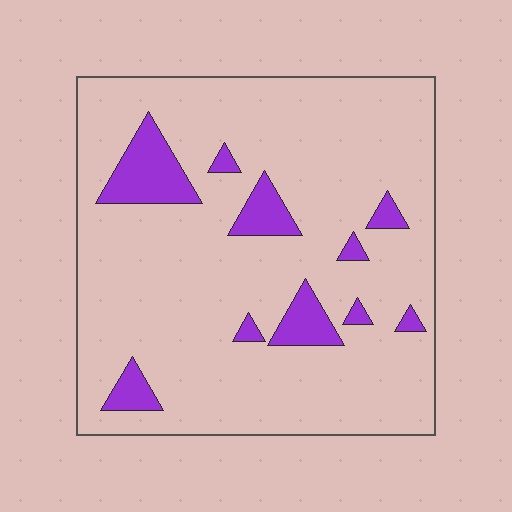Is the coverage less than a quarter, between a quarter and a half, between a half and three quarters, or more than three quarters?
Less than a quarter.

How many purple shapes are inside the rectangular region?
10.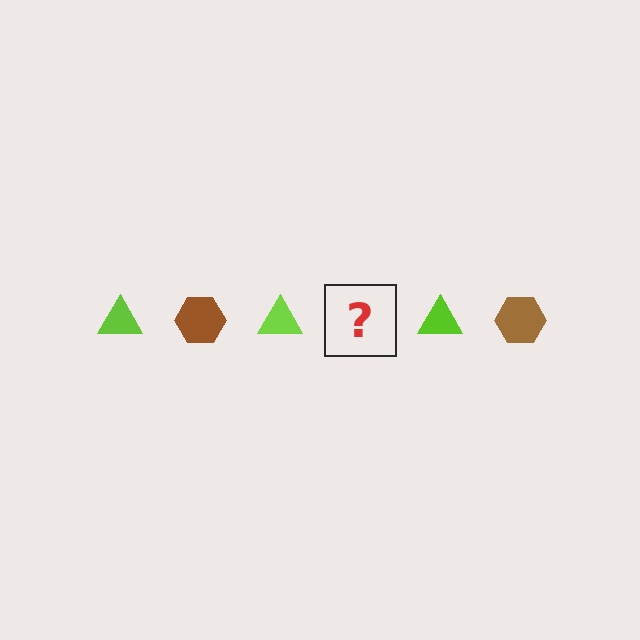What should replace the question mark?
The question mark should be replaced with a brown hexagon.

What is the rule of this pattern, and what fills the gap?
The rule is that the pattern alternates between lime triangle and brown hexagon. The gap should be filled with a brown hexagon.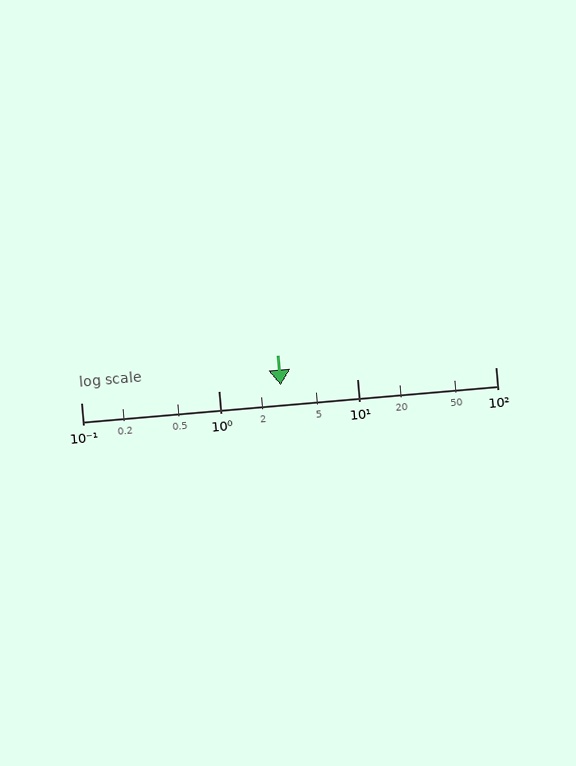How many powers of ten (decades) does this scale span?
The scale spans 3 decades, from 0.1 to 100.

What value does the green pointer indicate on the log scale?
The pointer indicates approximately 2.8.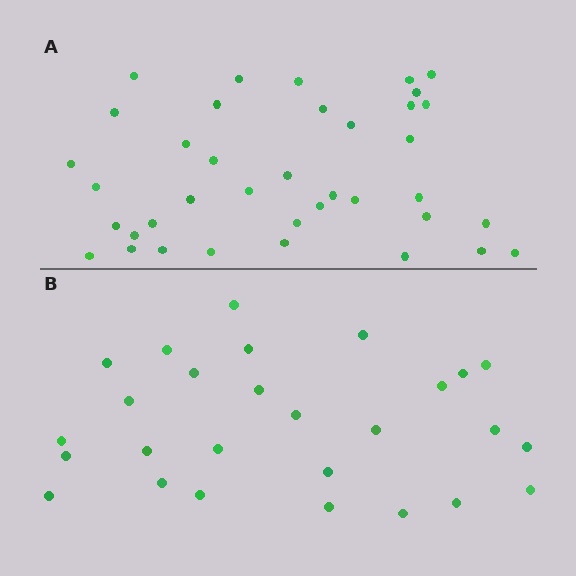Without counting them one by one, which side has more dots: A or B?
Region A (the top region) has more dots.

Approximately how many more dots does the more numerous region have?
Region A has roughly 12 or so more dots than region B.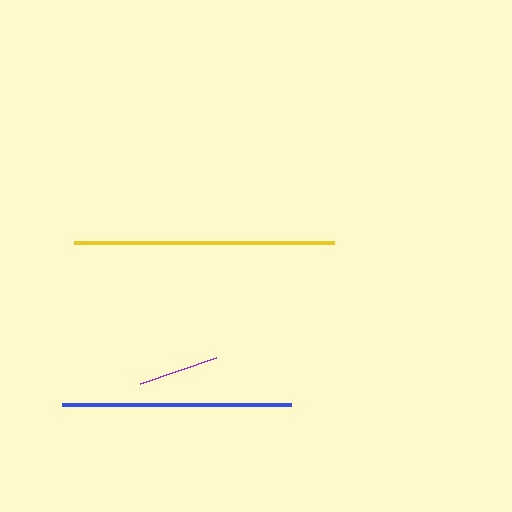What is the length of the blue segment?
The blue segment is approximately 229 pixels long.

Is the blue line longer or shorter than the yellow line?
The yellow line is longer than the blue line.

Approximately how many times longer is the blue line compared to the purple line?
The blue line is approximately 2.8 times the length of the purple line.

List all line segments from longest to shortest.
From longest to shortest: yellow, blue, purple.